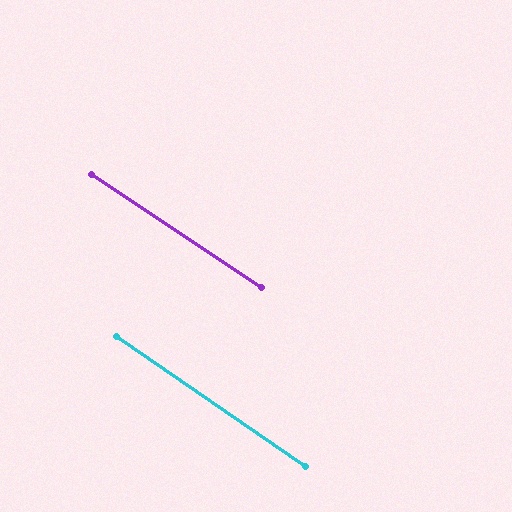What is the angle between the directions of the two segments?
Approximately 1 degree.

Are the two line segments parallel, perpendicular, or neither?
Parallel — their directions differ by only 1.2°.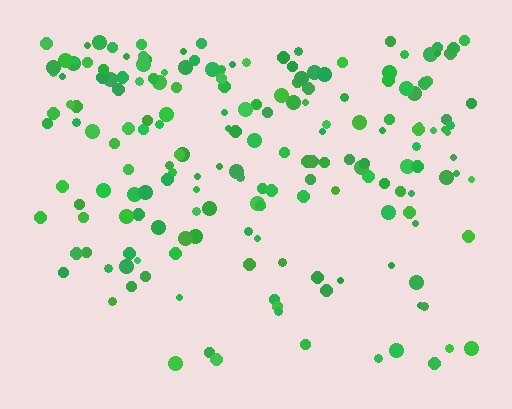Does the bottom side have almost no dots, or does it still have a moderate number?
Still a moderate number, just noticeably fewer than the top.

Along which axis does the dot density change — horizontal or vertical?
Vertical.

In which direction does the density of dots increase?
From bottom to top, with the top side densest.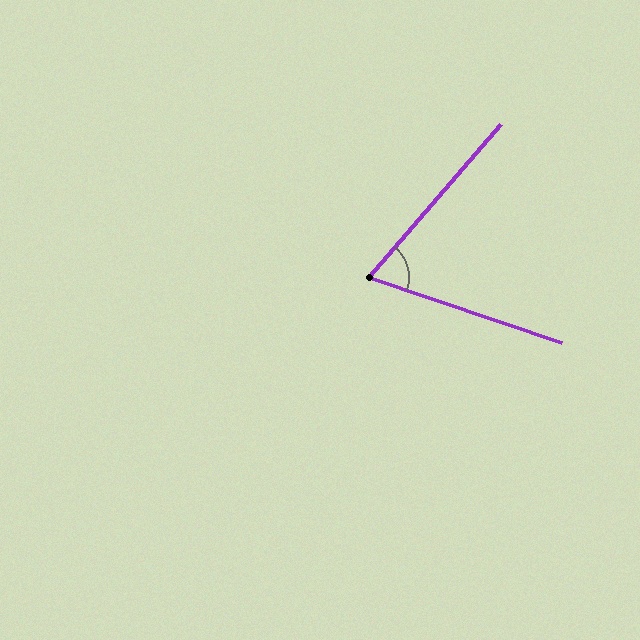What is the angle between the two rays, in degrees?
Approximately 68 degrees.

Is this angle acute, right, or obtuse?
It is acute.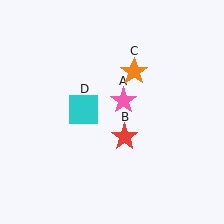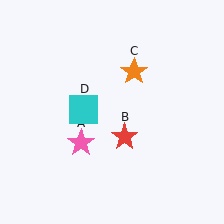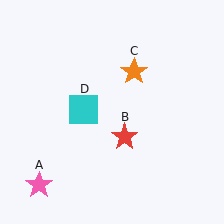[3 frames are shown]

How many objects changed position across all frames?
1 object changed position: pink star (object A).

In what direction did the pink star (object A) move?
The pink star (object A) moved down and to the left.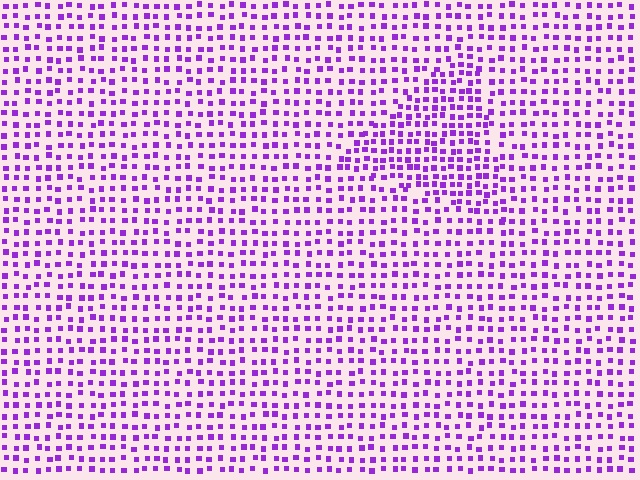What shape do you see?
I see a triangle.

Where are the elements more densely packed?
The elements are more densely packed inside the triangle boundary.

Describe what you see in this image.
The image contains small purple elements arranged at two different densities. A triangle-shaped region is visible where the elements are more densely packed than the surrounding area.